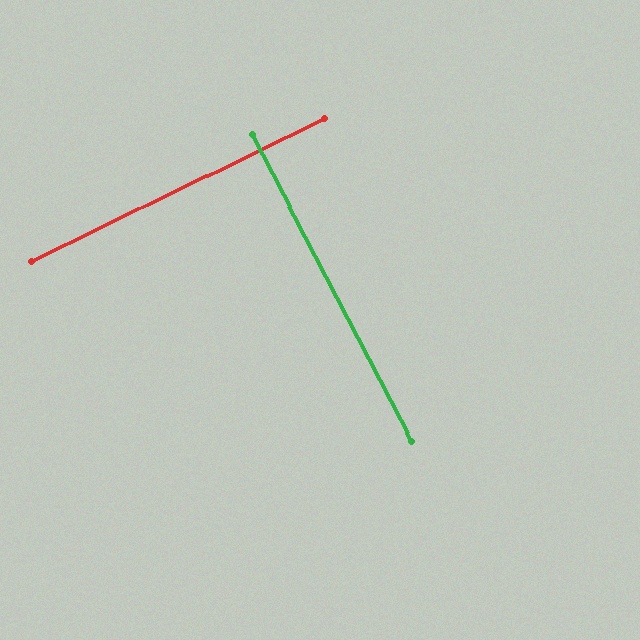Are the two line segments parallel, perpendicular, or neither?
Perpendicular — they meet at approximately 89°.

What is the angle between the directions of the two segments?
Approximately 89 degrees.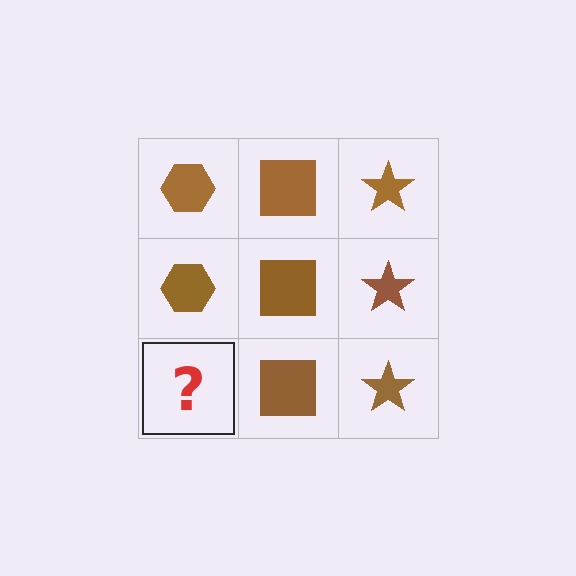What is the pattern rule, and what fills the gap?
The rule is that each column has a consistent shape. The gap should be filled with a brown hexagon.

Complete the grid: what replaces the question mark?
The question mark should be replaced with a brown hexagon.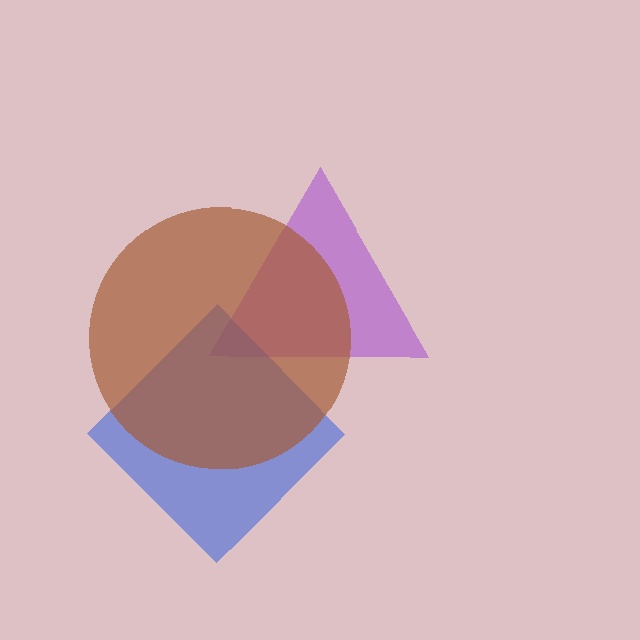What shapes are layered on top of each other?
The layered shapes are: a purple triangle, a blue diamond, a brown circle.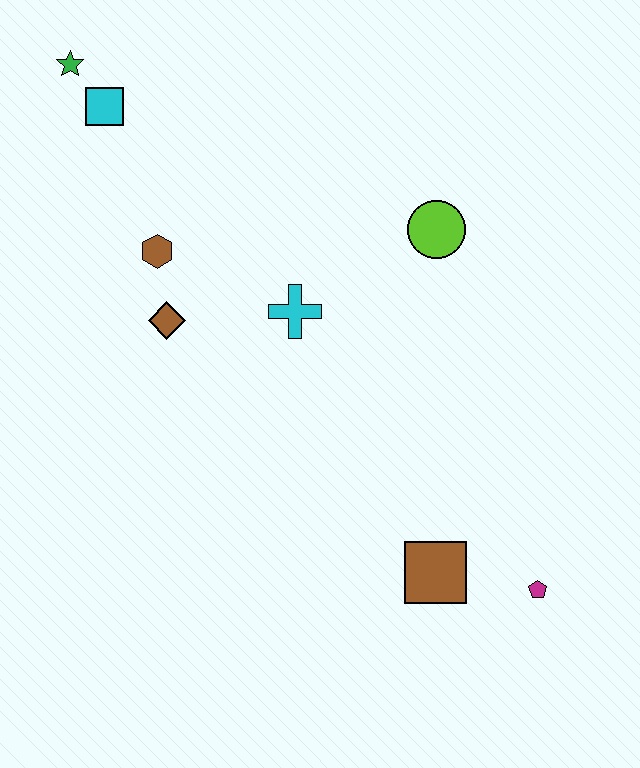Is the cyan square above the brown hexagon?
Yes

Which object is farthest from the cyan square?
The magenta pentagon is farthest from the cyan square.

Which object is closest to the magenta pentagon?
The brown square is closest to the magenta pentagon.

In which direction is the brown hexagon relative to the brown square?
The brown hexagon is above the brown square.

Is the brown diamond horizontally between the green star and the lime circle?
Yes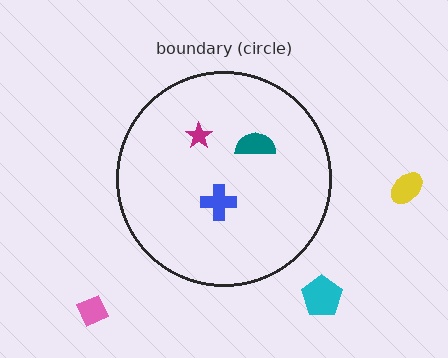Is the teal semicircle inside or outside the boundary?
Inside.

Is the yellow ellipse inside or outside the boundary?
Outside.